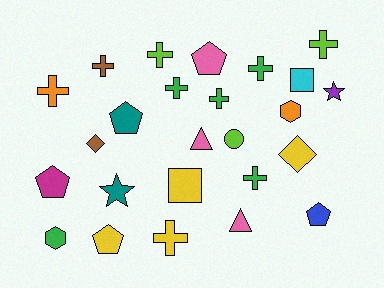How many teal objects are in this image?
There are 2 teal objects.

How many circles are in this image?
There is 1 circle.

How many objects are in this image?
There are 25 objects.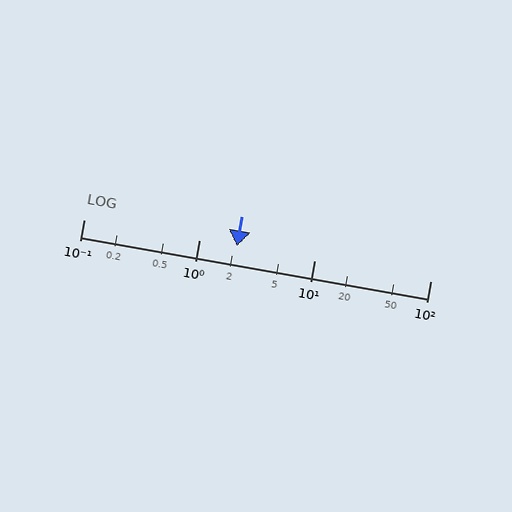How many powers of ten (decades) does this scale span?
The scale spans 3 decades, from 0.1 to 100.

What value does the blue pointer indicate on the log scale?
The pointer indicates approximately 2.1.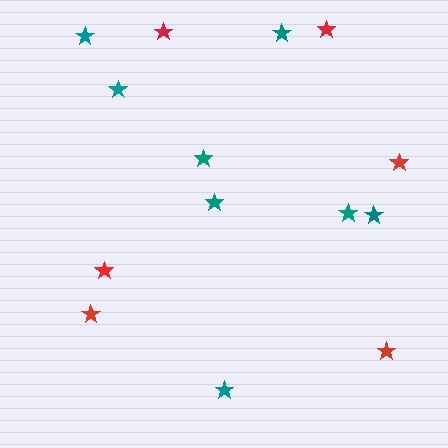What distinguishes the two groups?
There are 2 groups: one group of teal stars (8) and one group of red stars (6).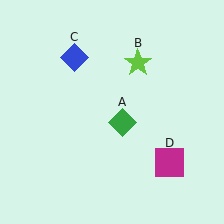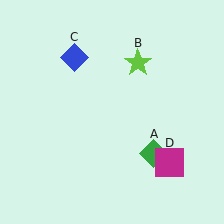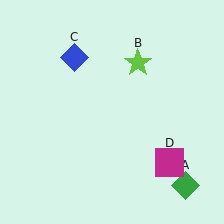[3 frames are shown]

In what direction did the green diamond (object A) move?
The green diamond (object A) moved down and to the right.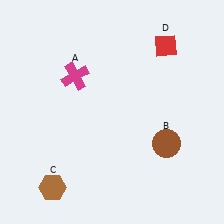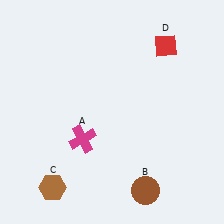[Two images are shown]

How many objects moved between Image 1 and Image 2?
2 objects moved between the two images.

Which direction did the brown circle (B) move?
The brown circle (B) moved down.